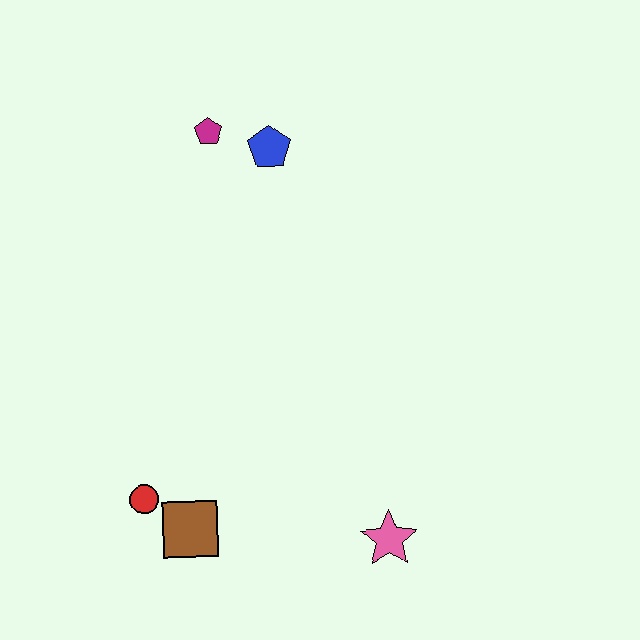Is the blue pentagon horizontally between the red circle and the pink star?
Yes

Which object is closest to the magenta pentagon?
The blue pentagon is closest to the magenta pentagon.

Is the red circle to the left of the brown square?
Yes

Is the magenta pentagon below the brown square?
No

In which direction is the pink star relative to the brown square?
The pink star is to the right of the brown square.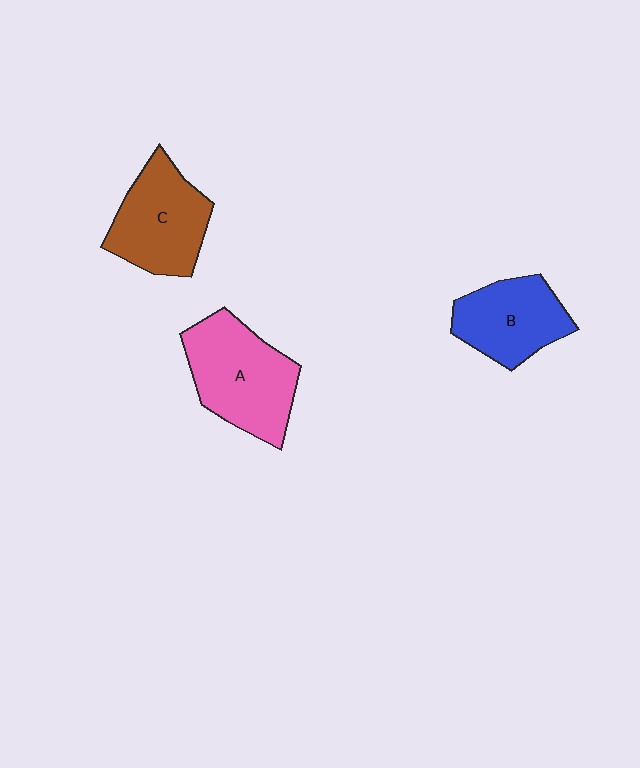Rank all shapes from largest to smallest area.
From largest to smallest: A (pink), C (brown), B (blue).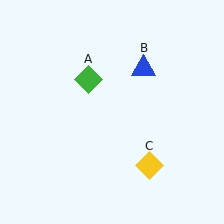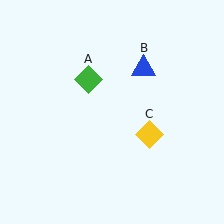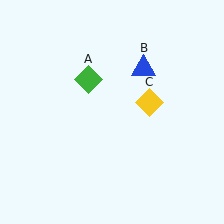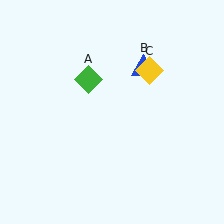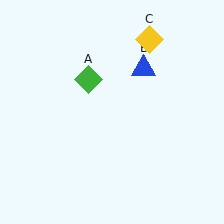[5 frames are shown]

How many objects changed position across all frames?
1 object changed position: yellow diamond (object C).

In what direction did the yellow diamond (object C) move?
The yellow diamond (object C) moved up.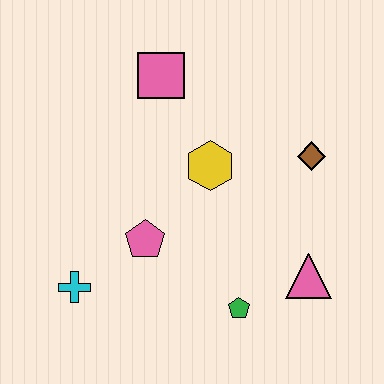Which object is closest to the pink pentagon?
The cyan cross is closest to the pink pentagon.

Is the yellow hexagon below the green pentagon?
No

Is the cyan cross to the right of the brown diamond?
No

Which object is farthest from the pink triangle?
The pink square is farthest from the pink triangle.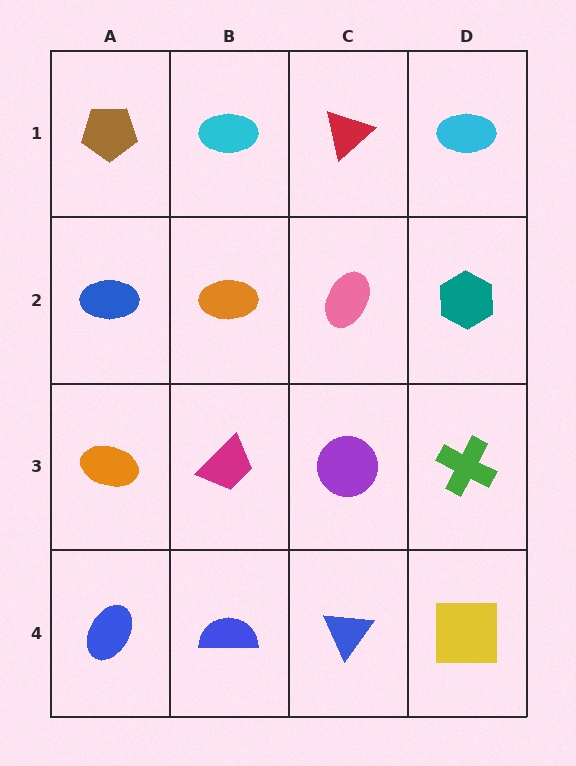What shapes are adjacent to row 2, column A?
A brown pentagon (row 1, column A), an orange ellipse (row 3, column A), an orange ellipse (row 2, column B).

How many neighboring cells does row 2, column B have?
4.